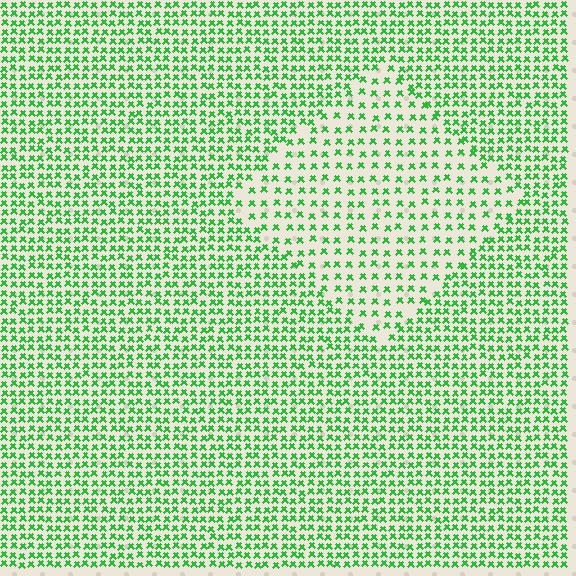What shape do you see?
I see a diamond.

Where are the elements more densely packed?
The elements are more densely packed outside the diamond boundary.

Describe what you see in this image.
The image contains small green elements arranged at two different densities. A diamond-shaped region is visible where the elements are less densely packed than the surrounding area.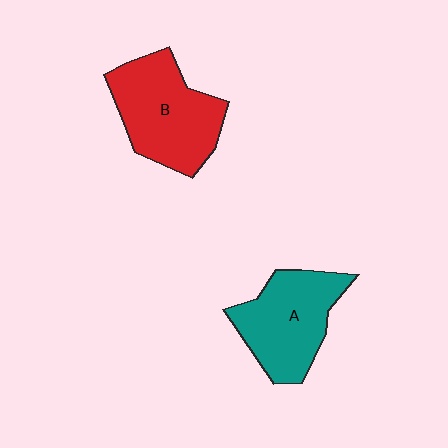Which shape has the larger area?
Shape B (red).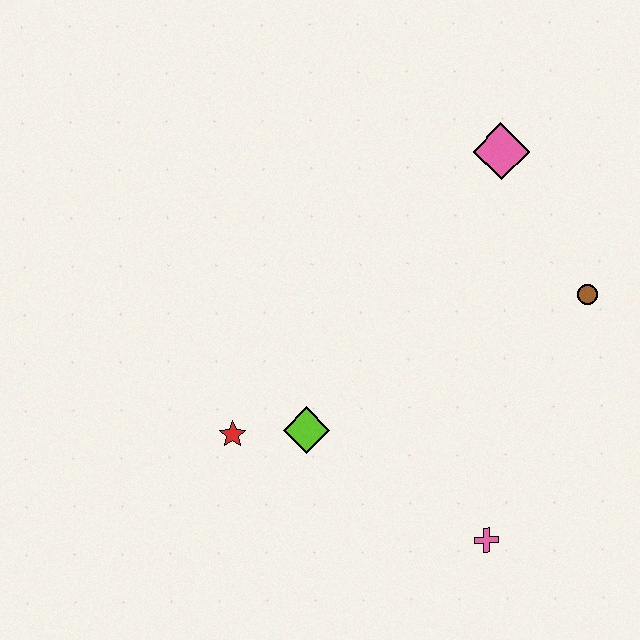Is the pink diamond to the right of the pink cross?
Yes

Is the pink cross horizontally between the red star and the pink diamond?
Yes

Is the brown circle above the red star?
Yes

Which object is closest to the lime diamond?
The red star is closest to the lime diamond.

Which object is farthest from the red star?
The pink diamond is farthest from the red star.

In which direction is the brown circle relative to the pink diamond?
The brown circle is below the pink diamond.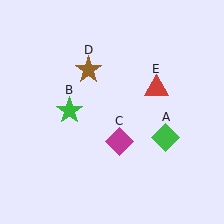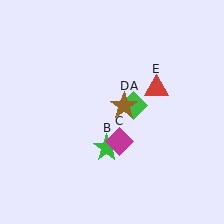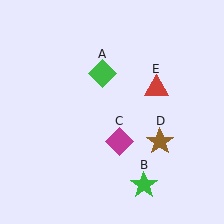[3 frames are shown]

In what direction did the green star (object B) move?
The green star (object B) moved down and to the right.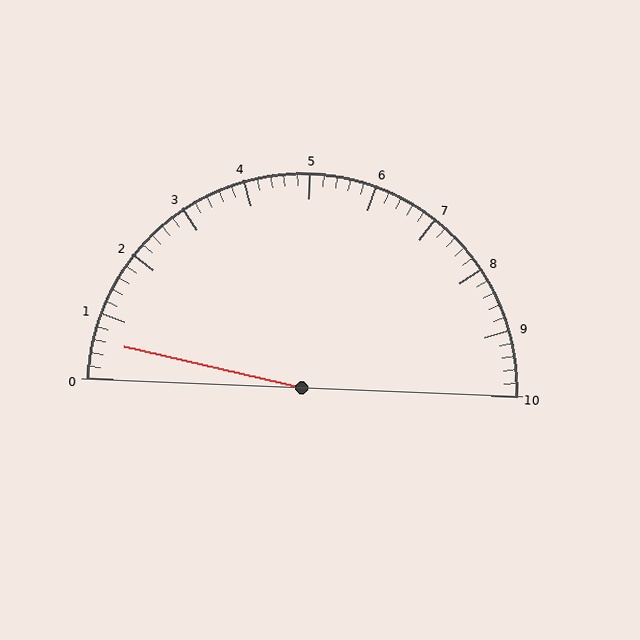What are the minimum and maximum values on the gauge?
The gauge ranges from 0 to 10.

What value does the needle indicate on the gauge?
The needle indicates approximately 0.6.